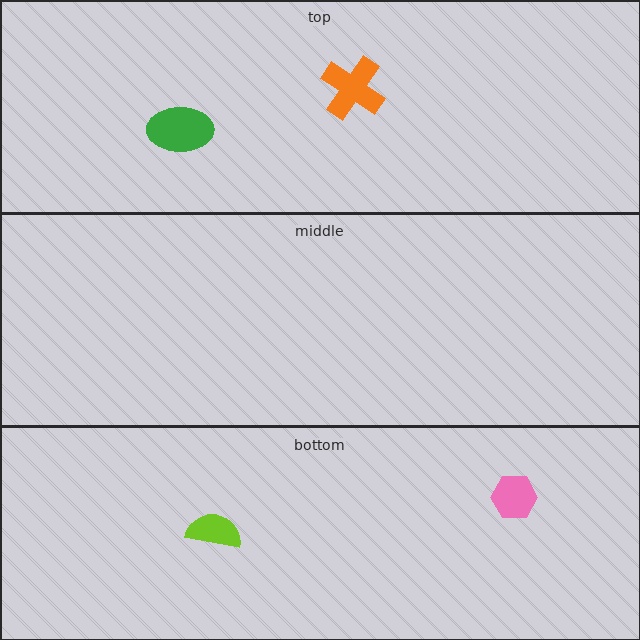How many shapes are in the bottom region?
2.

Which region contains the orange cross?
The top region.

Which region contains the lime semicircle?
The bottom region.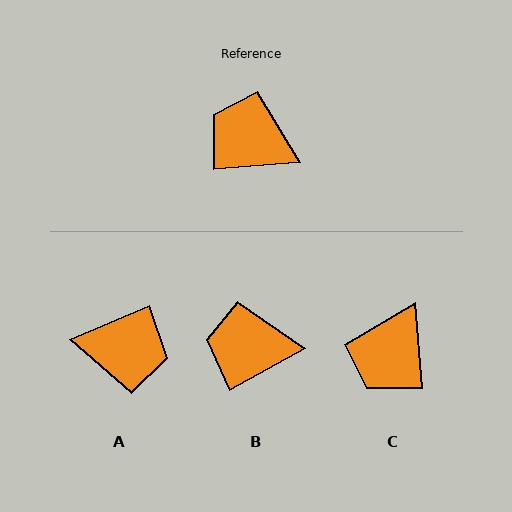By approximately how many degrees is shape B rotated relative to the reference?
Approximately 24 degrees counter-clockwise.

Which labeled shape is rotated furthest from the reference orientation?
A, about 162 degrees away.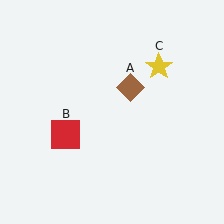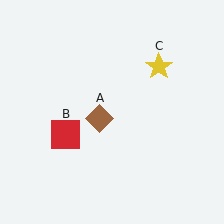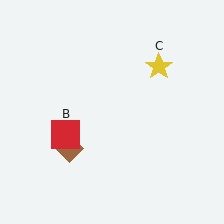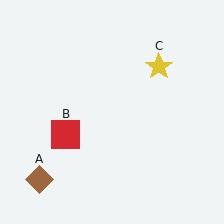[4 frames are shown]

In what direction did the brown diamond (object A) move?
The brown diamond (object A) moved down and to the left.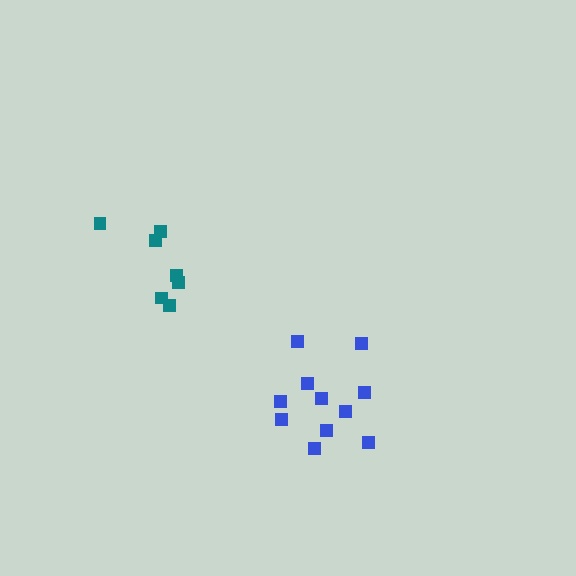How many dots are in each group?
Group 1: 7 dots, Group 2: 11 dots (18 total).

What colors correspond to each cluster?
The clusters are colored: teal, blue.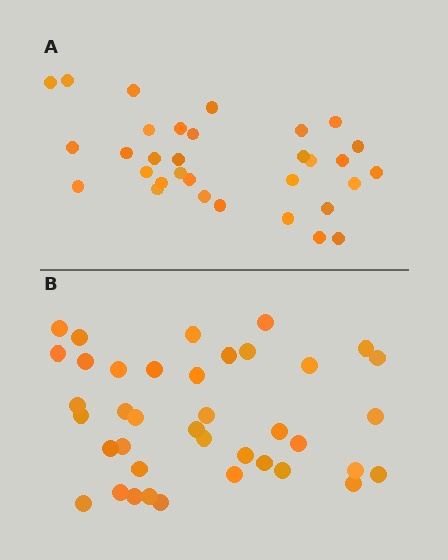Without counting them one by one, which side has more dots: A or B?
Region B (the bottom region) has more dots.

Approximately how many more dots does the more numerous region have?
Region B has roughly 8 or so more dots than region A.